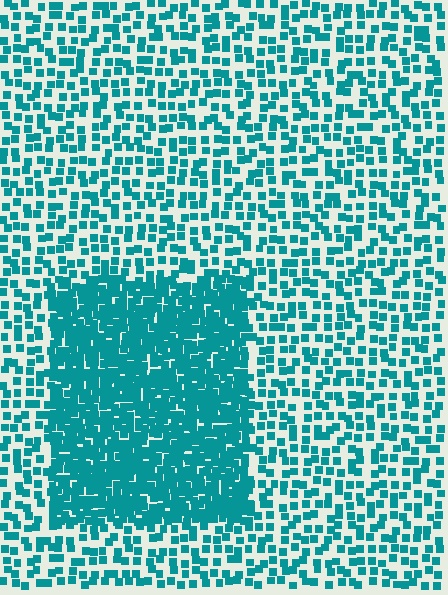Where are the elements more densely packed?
The elements are more densely packed inside the rectangle boundary.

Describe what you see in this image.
The image contains small teal elements arranged at two different densities. A rectangle-shaped region is visible where the elements are more densely packed than the surrounding area.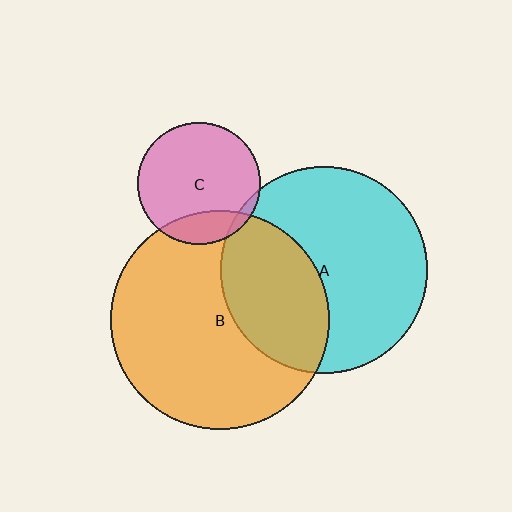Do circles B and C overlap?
Yes.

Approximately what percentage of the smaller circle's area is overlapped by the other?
Approximately 20%.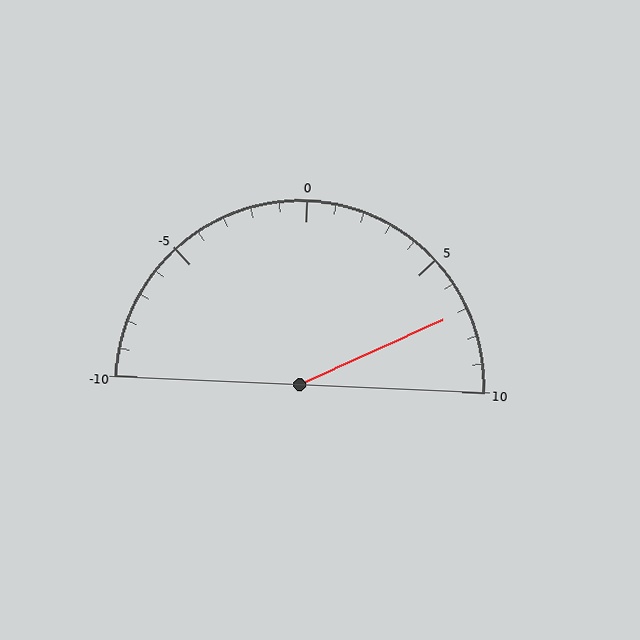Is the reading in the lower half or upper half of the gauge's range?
The reading is in the upper half of the range (-10 to 10).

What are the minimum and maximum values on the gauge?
The gauge ranges from -10 to 10.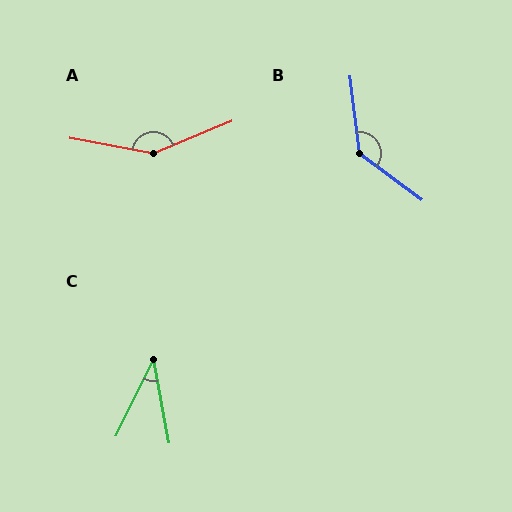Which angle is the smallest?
C, at approximately 37 degrees.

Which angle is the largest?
A, at approximately 147 degrees.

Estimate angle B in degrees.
Approximately 134 degrees.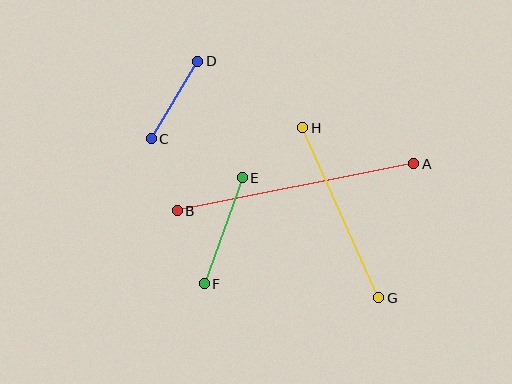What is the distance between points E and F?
The distance is approximately 113 pixels.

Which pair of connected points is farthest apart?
Points A and B are farthest apart.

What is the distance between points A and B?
The distance is approximately 241 pixels.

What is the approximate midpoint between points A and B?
The midpoint is at approximately (296, 187) pixels.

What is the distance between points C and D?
The distance is approximately 91 pixels.